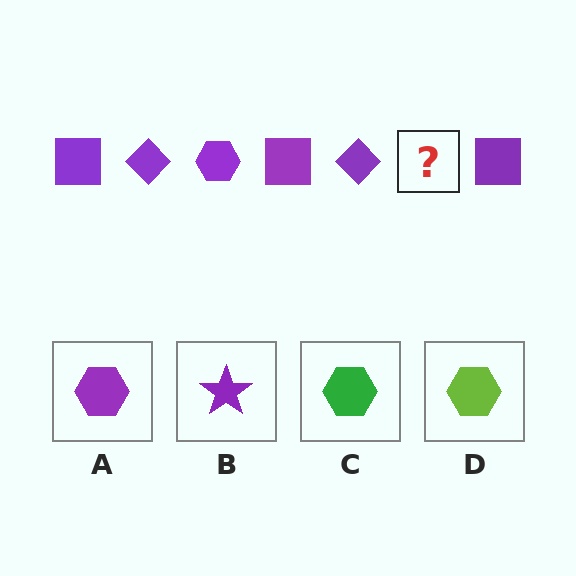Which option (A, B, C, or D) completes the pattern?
A.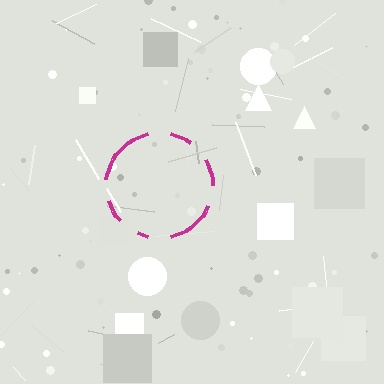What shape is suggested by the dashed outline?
The dashed outline suggests a circle.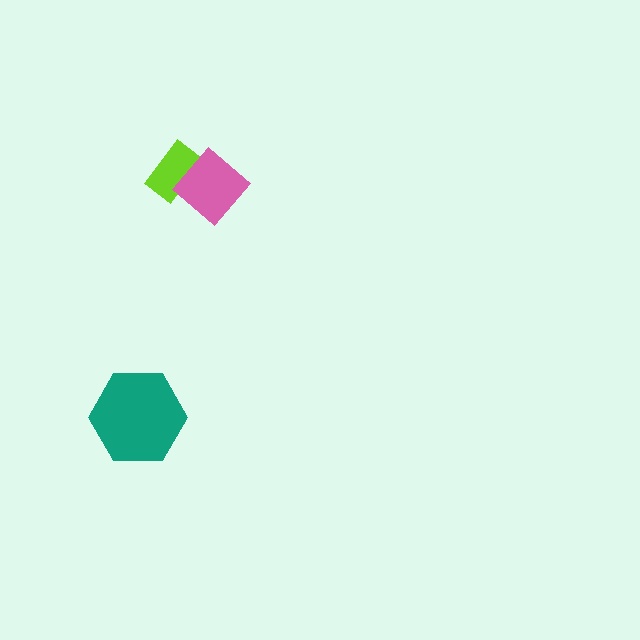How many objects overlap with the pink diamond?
1 object overlaps with the pink diamond.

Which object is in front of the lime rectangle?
The pink diamond is in front of the lime rectangle.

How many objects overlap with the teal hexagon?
0 objects overlap with the teal hexagon.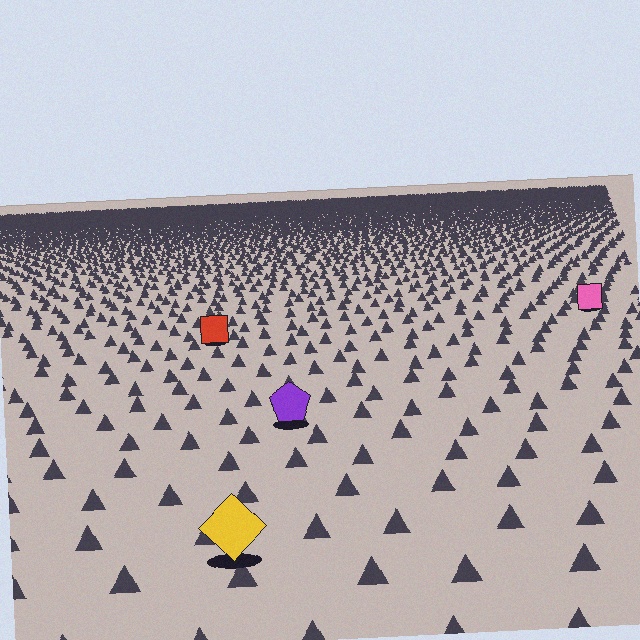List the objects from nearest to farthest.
From nearest to farthest: the yellow diamond, the purple pentagon, the red square, the pink square.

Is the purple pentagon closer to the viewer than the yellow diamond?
No. The yellow diamond is closer — you can tell from the texture gradient: the ground texture is coarser near it.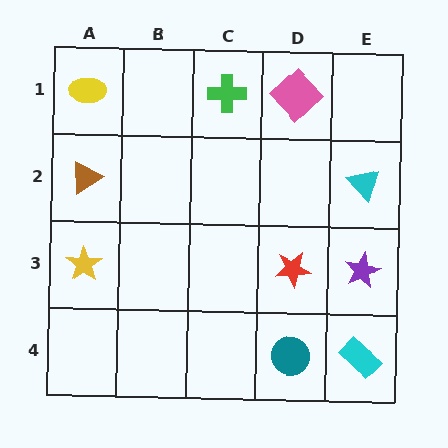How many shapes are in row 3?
3 shapes.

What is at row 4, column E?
A cyan rectangle.